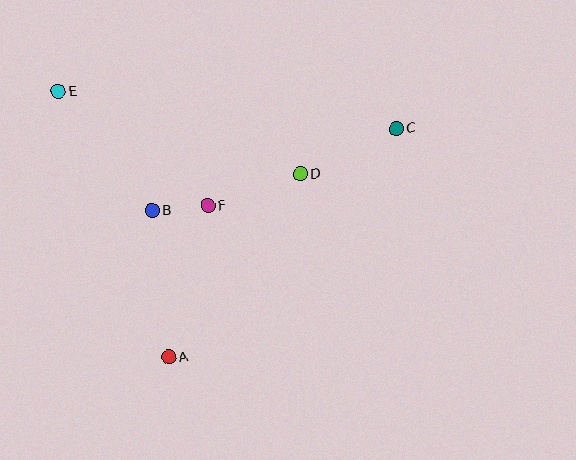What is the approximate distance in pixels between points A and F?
The distance between A and F is approximately 156 pixels.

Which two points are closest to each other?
Points B and F are closest to each other.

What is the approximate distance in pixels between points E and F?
The distance between E and F is approximately 188 pixels.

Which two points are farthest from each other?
Points C and E are farthest from each other.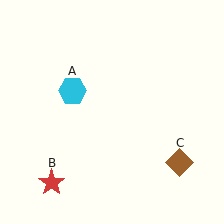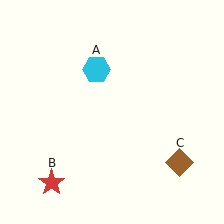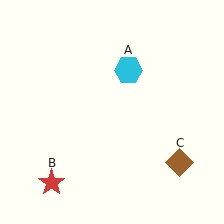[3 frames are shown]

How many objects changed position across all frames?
1 object changed position: cyan hexagon (object A).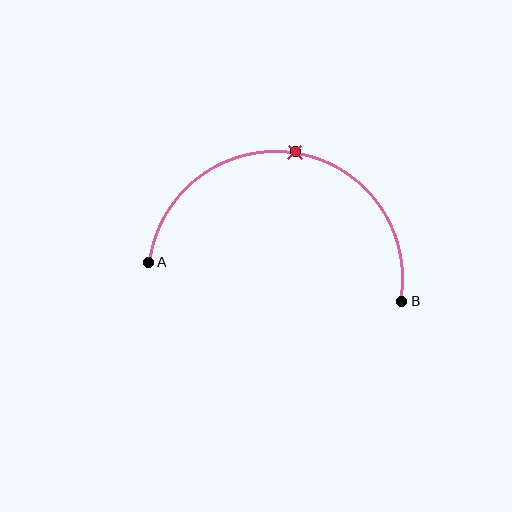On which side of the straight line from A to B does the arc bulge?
The arc bulges above the straight line connecting A and B.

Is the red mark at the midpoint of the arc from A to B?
Yes. The red mark lies on the arc at equal arc-length from both A and B — it is the arc midpoint.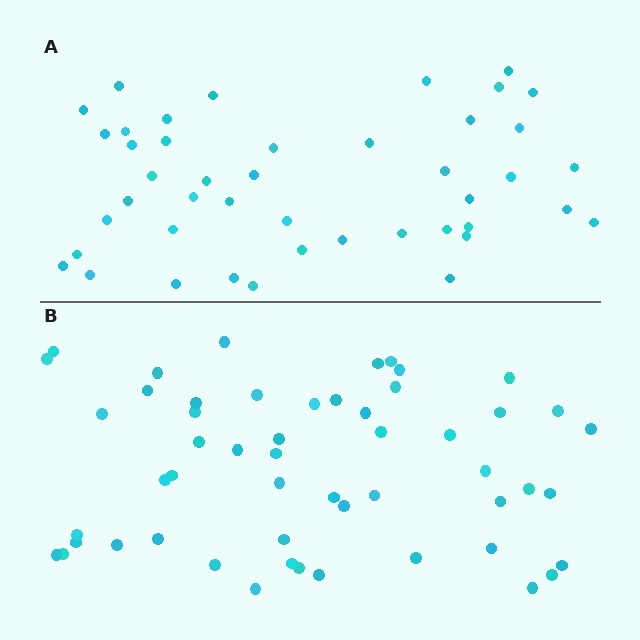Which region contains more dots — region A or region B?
Region B (the bottom region) has more dots.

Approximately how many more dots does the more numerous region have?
Region B has roughly 8 or so more dots than region A.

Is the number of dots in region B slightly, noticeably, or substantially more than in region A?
Region B has only slightly more — the two regions are fairly close. The ratio is roughly 1.2 to 1.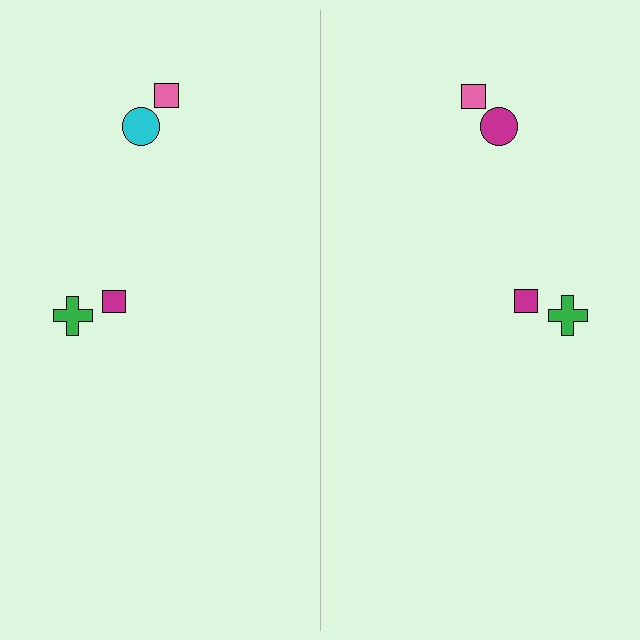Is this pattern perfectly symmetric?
No, the pattern is not perfectly symmetric. The magenta circle on the right side breaks the symmetry — its mirror counterpart is cyan.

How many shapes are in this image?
There are 8 shapes in this image.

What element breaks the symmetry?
The magenta circle on the right side breaks the symmetry — its mirror counterpart is cyan.